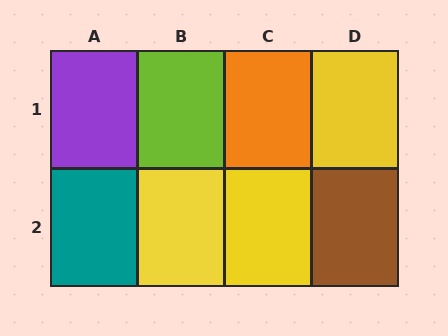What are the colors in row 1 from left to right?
Purple, lime, orange, yellow.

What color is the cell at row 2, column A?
Teal.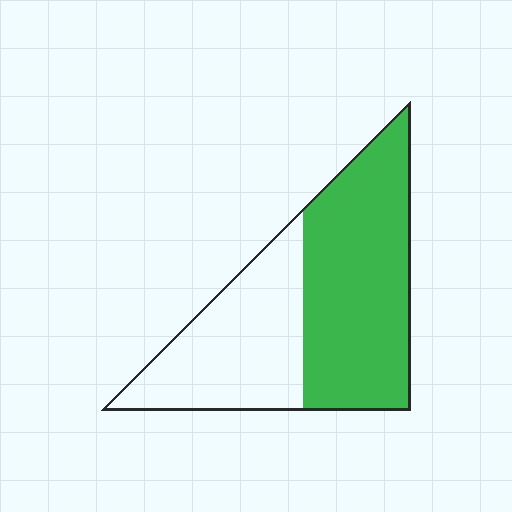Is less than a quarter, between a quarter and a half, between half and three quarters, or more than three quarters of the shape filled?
Between half and three quarters.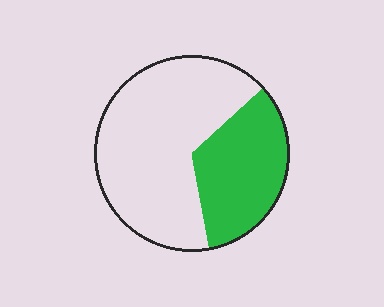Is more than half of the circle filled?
No.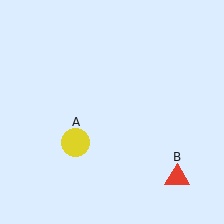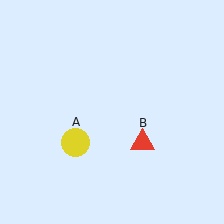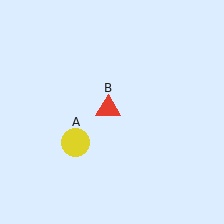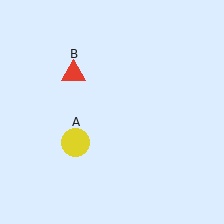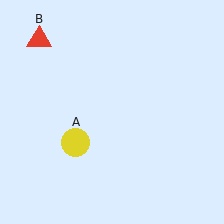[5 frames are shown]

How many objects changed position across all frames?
1 object changed position: red triangle (object B).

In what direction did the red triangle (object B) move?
The red triangle (object B) moved up and to the left.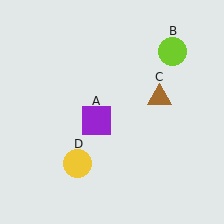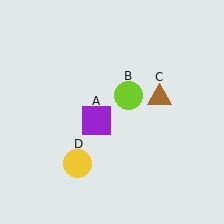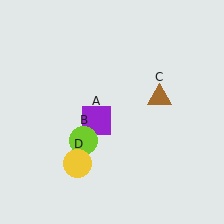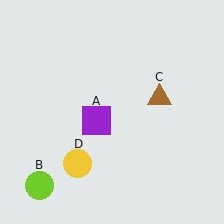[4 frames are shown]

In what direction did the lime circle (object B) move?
The lime circle (object B) moved down and to the left.